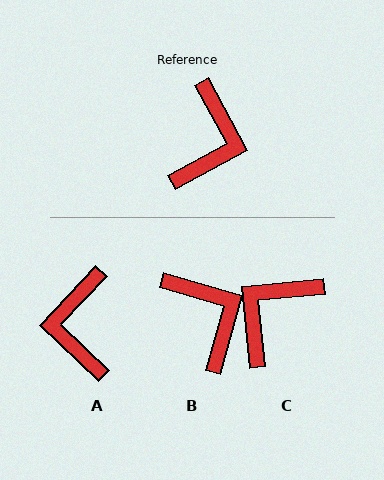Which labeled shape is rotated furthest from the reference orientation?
A, about 162 degrees away.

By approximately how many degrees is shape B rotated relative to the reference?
Approximately 45 degrees counter-clockwise.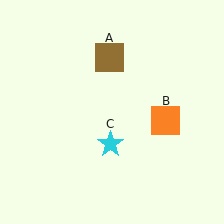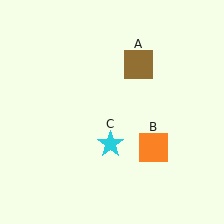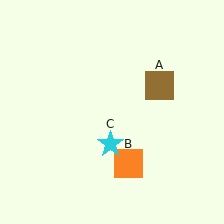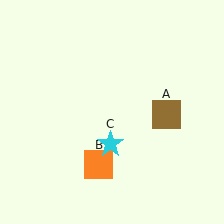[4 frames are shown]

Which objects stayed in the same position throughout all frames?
Cyan star (object C) remained stationary.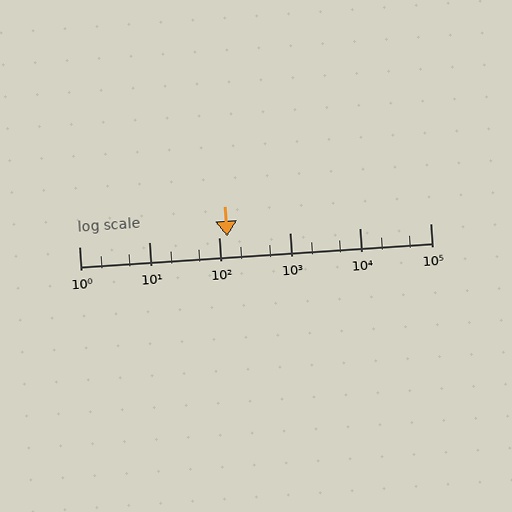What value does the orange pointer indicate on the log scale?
The pointer indicates approximately 130.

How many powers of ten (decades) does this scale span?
The scale spans 5 decades, from 1 to 100000.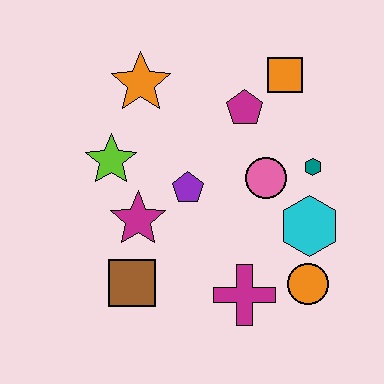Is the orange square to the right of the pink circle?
Yes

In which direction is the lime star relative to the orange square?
The lime star is to the left of the orange square.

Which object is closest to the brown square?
The magenta star is closest to the brown square.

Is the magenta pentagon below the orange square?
Yes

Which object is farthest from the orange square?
The brown square is farthest from the orange square.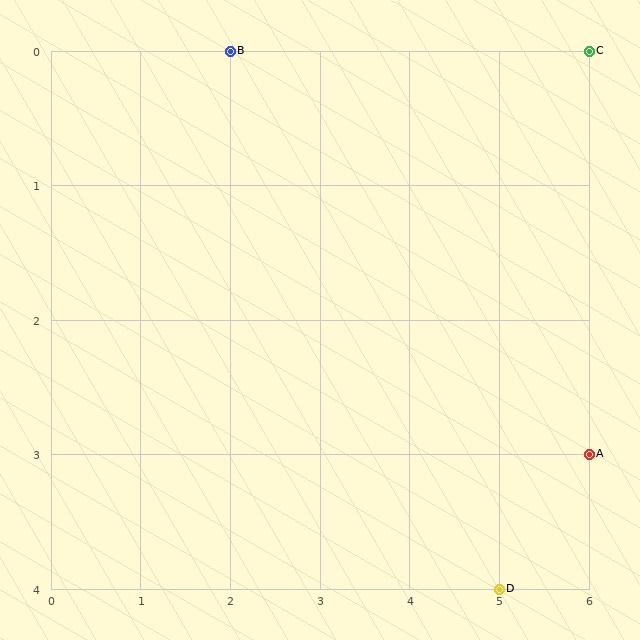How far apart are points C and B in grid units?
Points C and B are 4 columns apart.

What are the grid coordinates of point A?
Point A is at grid coordinates (6, 3).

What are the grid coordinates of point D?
Point D is at grid coordinates (5, 4).